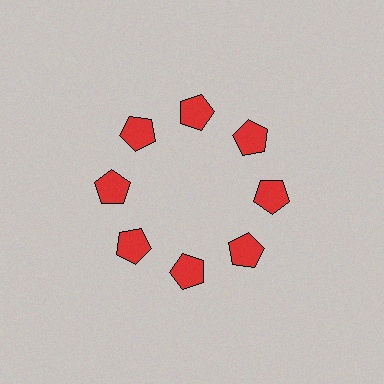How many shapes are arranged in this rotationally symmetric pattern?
There are 8 shapes, arranged in 8 groups of 1.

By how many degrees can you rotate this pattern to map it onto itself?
The pattern maps onto itself every 45 degrees of rotation.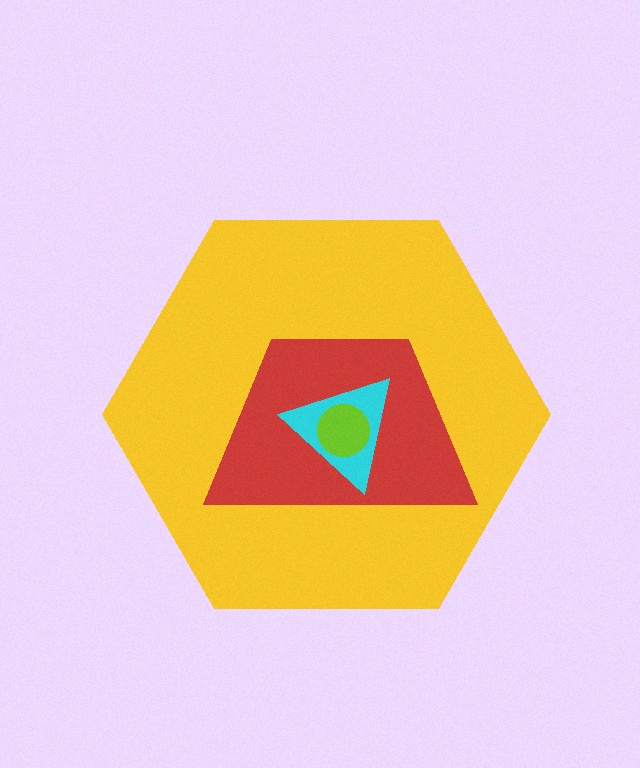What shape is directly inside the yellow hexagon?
The red trapezoid.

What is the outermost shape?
The yellow hexagon.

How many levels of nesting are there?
4.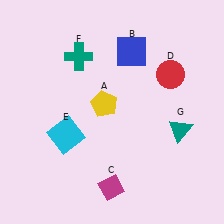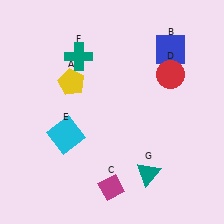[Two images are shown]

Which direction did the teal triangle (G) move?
The teal triangle (G) moved down.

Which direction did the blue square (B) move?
The blue square (B) moved right.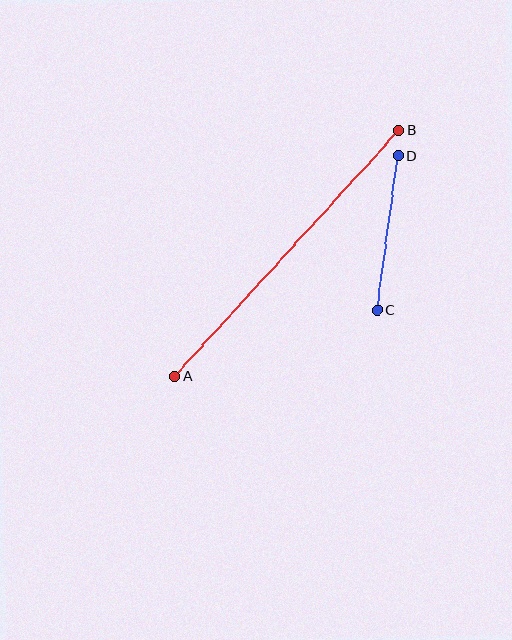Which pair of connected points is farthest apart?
Points A and B are farthest apart.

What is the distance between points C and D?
The distance is approximately 156 pixels.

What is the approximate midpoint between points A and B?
The midpoint is at approximately (287, 253) pixels.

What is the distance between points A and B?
The distance is approximately 333 pixels.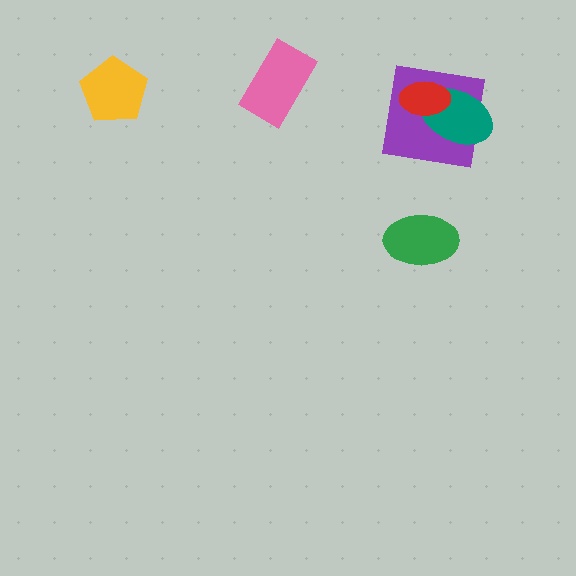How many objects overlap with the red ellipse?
2 objects overlap with the red ellipse.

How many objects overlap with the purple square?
2 objects overlap with the purple square.